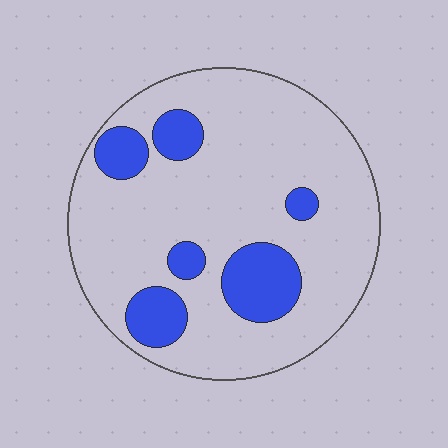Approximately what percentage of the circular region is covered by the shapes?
Approximately 20%.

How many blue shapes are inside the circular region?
6.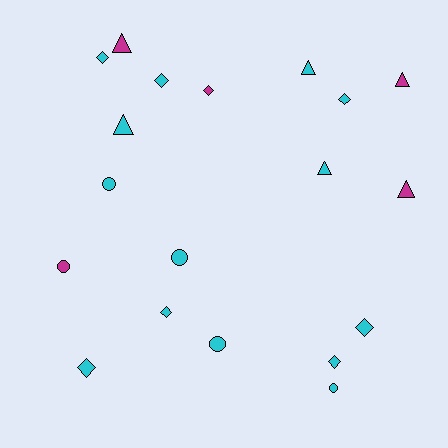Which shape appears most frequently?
Diamond, with 8 objects.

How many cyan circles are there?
There are 4 cyan circles.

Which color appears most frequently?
Cyan, with 14 objects.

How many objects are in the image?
There are 19 objects.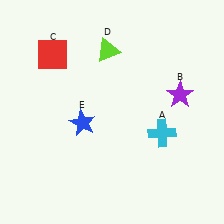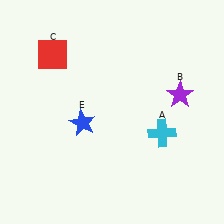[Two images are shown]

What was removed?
The lime triangle (D) was removed in Image 2.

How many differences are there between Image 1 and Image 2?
There is 1 difference between the two images.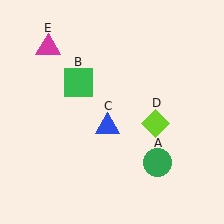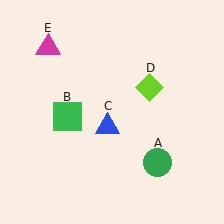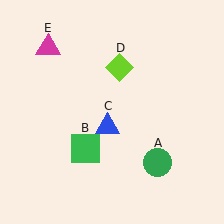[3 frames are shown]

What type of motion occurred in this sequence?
The green square (object B), lime diamond (object D) rotated counterclockwise around the center of the scene.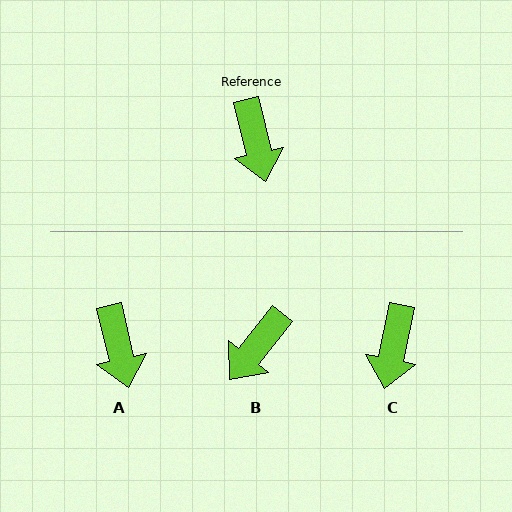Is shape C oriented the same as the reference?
No, it is off by about 25 degrees.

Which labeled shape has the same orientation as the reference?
A.